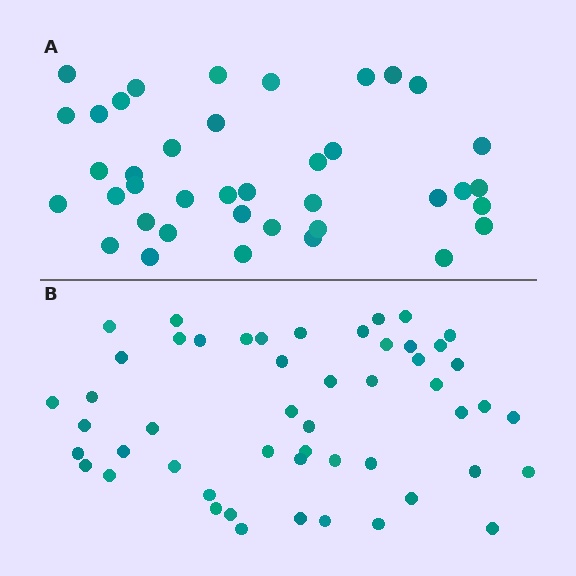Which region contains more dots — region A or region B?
Region B (the bottom region) has more dots.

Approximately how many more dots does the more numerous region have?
Region B has roughly 12 or so more dots than region A.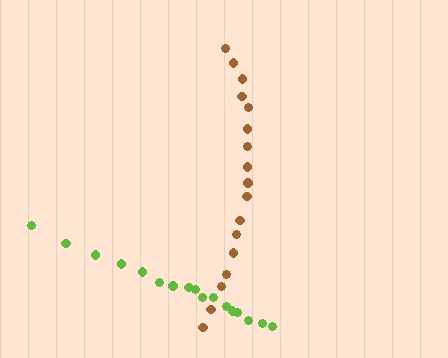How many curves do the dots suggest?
There are 2 distinct paths.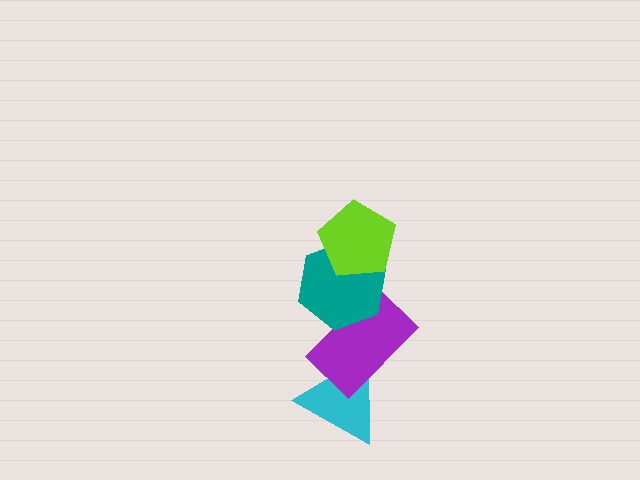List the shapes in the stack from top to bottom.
From top to bottom: the lime pentagon, the teal hexagon, the purple rectangle, the cyan triangle.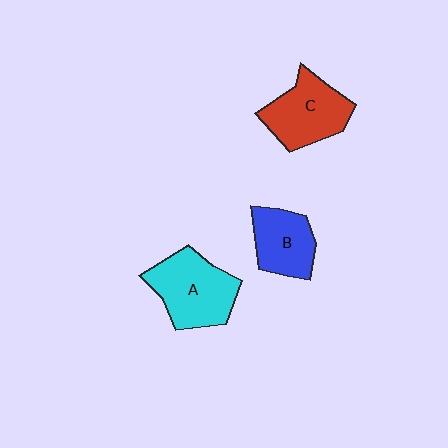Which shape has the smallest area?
Shape B (blue).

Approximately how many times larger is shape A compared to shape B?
Approximately 1.4 times.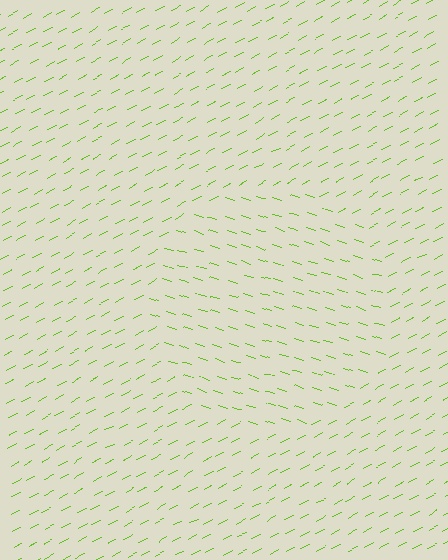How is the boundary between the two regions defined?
The boundary is defined purely by a change in line orientation (approximately 45 degrees difference). All lines are the same color and thickness.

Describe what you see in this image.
The image is filled with small lime line segments. A circle region in the image has lines oriented differently from the surrounding lines, creating a visible texture boundary.